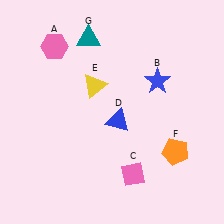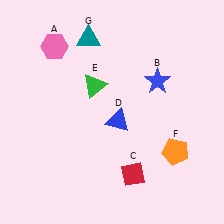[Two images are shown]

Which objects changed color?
C changed from pink to red. E changed from yellow to green.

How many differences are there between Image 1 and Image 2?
There are 2 differences between the two images.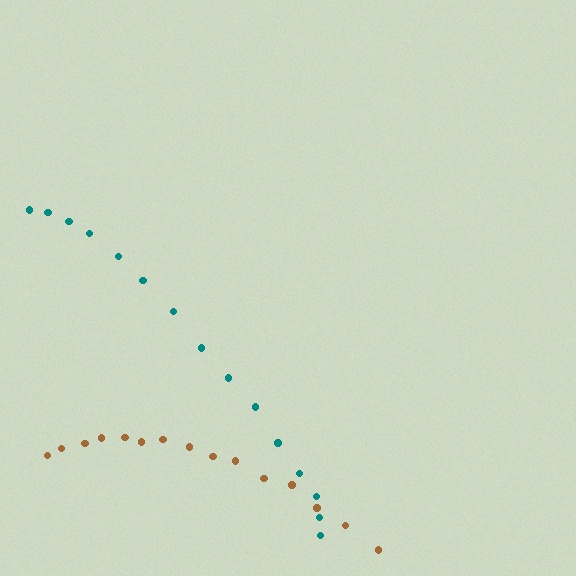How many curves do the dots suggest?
There are 2 distinct paths.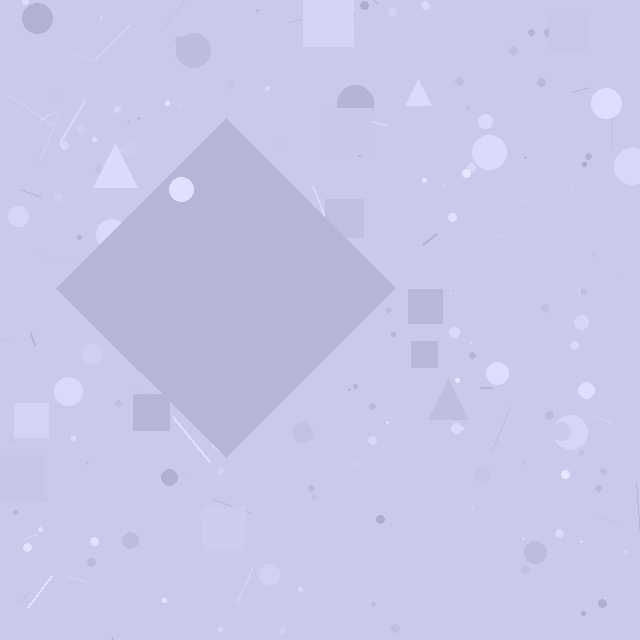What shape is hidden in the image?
A diamond is hidden in the image.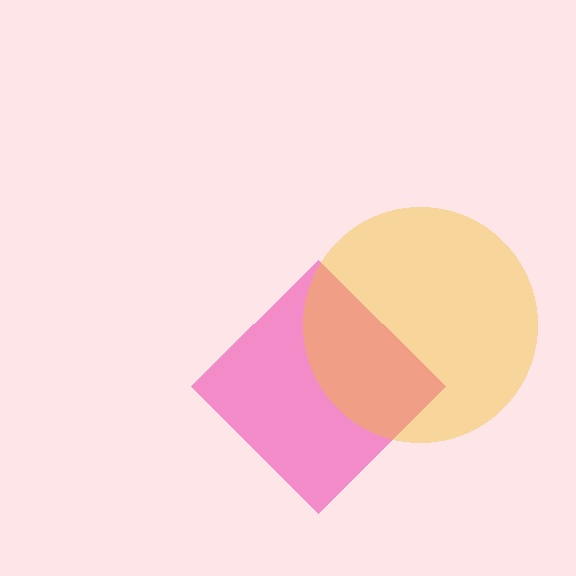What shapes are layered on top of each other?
The layered shapes are: a pink diamond, a yellow circle.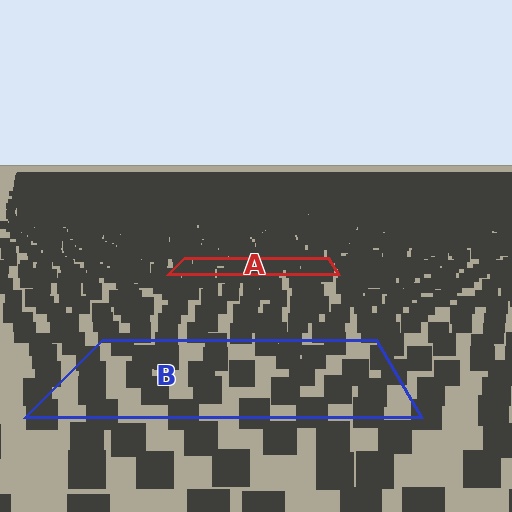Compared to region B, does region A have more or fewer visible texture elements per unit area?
Region A has more texture elements per unit area — they are packed more densely because it is farther away.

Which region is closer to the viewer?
Region B is closer. The texture elements there are larger and more spread out.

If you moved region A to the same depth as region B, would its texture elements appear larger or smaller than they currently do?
They would appear larger. At a closer depth, the same texture elements are projected at a bigger on-screen size.